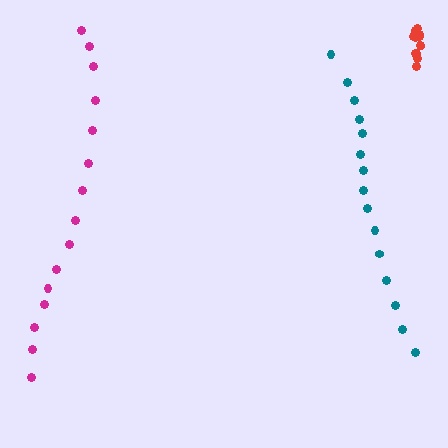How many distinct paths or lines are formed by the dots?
There are 3 distinct paths.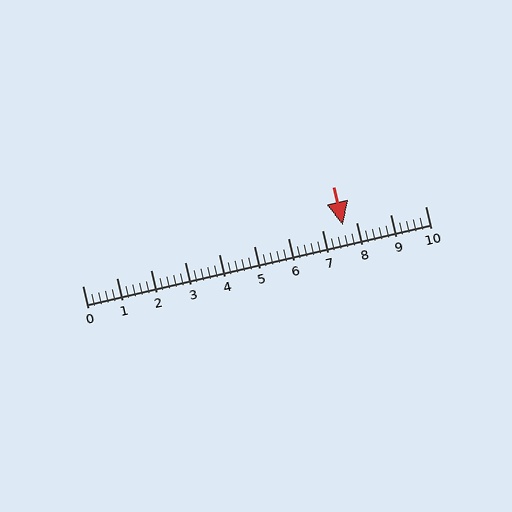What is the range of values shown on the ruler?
The ruler shows values from 0 to 10.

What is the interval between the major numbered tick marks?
The major tick marks are spaced 1 units apart.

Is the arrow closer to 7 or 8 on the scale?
The arrow is closer to 8.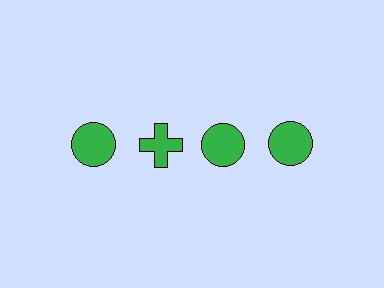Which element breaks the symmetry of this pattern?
The green cross in the top row, second from left column breaks the symmetry. All other shapes are green circles.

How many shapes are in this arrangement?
There are 4 shapes arranged in a grid pattern.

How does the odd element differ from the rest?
It has a different shape: cross instead of circle.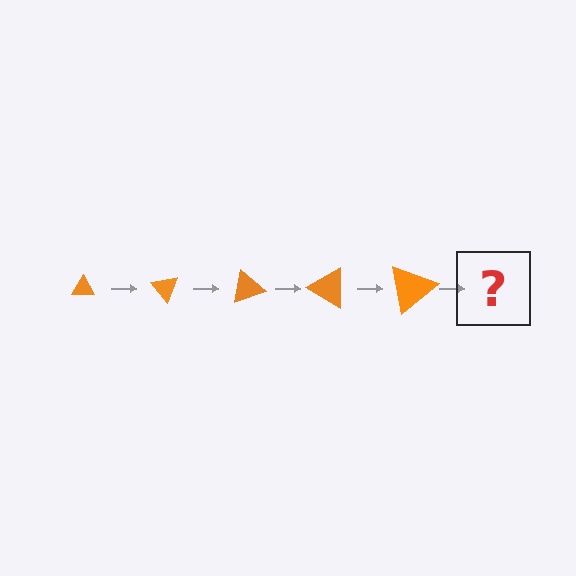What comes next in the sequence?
The next element should be a triangle, larger than the previous one and rotated 250 degrees from the start.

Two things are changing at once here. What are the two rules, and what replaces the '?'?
The two rules are that the triangle grows larger each step and it rotates 50 degrees each step. The '?' should be a triangle, larger than the previous one and rotated 250 degrees from the start.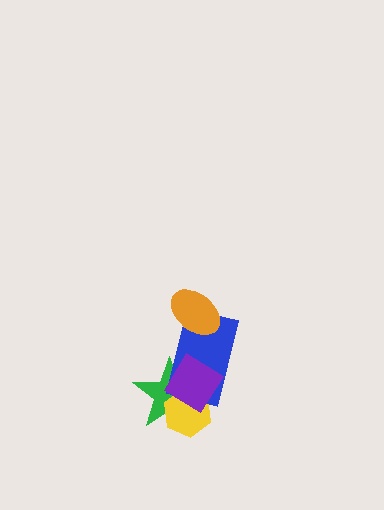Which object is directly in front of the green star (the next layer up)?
The yellow hexagon is directly in front of the green star.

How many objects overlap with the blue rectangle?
4 objects overlap with the blue rectangle.